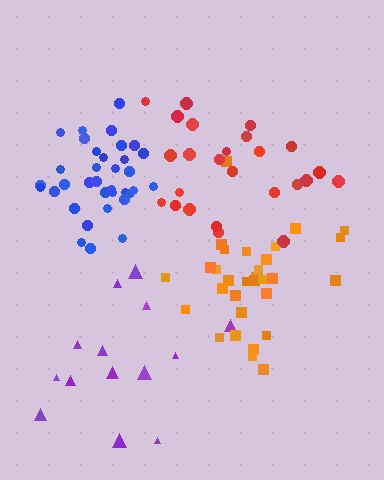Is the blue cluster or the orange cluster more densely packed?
Blue.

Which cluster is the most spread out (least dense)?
Purple.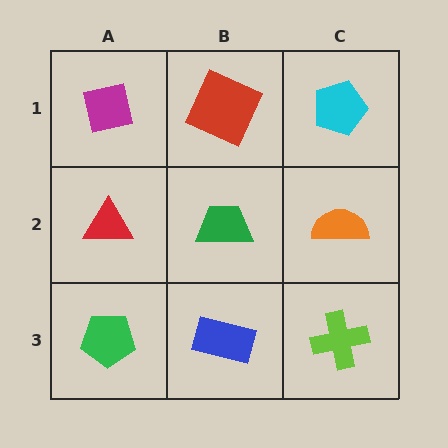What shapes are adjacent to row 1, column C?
An orange semicircle (row 2, column C), a red square (row 1, column B).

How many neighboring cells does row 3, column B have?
3.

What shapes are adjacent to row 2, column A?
A magenta square (row 1, column A), a green pentagon (row 3, column A), a green trapezoid (row 2, column B).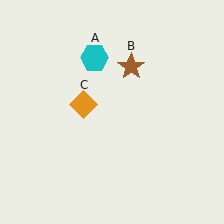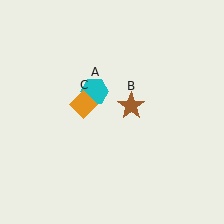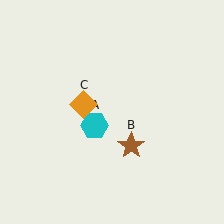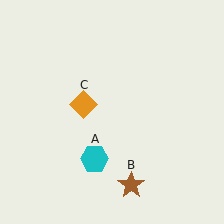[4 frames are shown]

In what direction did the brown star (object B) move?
The brown star (object B) moved down.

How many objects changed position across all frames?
2 objects changed position: cyan hexagon (object A), brown star (object B).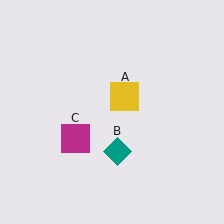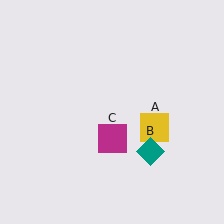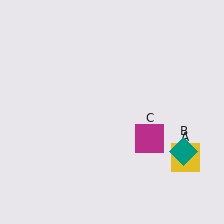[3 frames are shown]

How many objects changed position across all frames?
3 objects changed position: yellow square (object A), teal diamond (object B), magenta square (object C).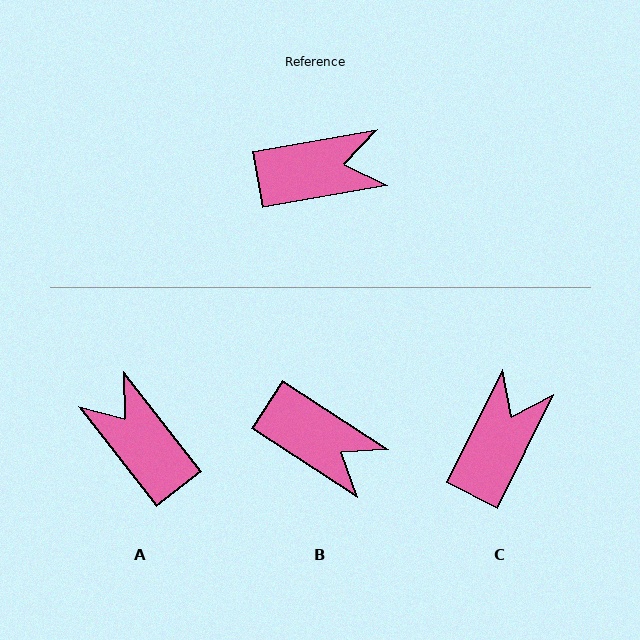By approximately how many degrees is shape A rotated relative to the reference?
Approximately 118 degrees counter-clockwise.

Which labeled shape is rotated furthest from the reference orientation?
A, about 118 degrees away.